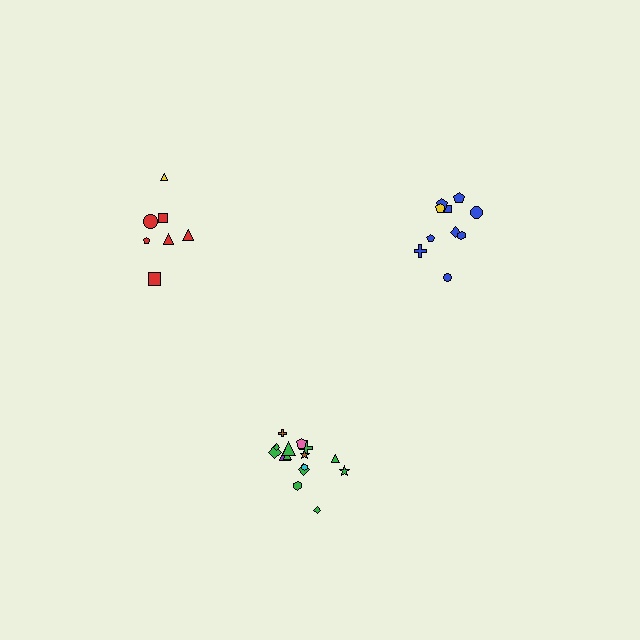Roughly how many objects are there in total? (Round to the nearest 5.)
Roughly 30 objects in total.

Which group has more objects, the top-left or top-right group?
The top-right group.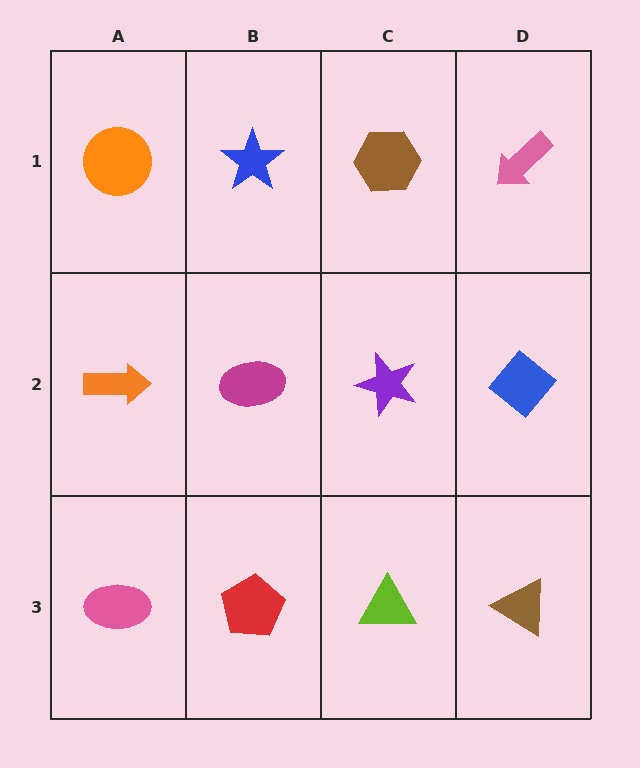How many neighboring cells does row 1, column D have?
2.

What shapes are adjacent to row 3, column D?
A blue diamond (row 2, column D), a lime triangle (row 3, column C).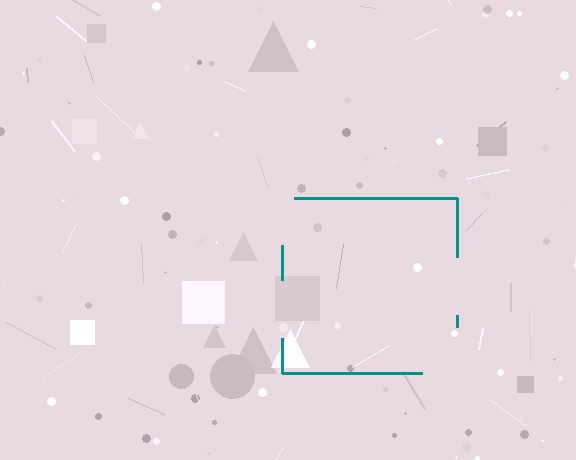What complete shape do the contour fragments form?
The contour fragments form a square.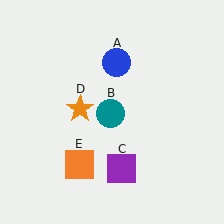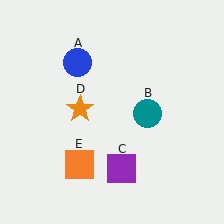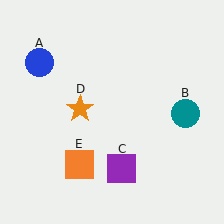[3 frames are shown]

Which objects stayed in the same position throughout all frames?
Purple square (object C) and orange star (object D) and orange square (object E) remained stationary.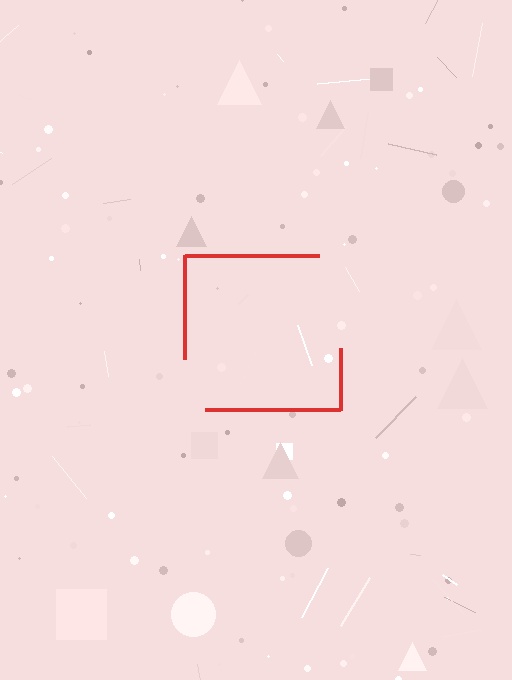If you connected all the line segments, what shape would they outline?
They would outline a square.